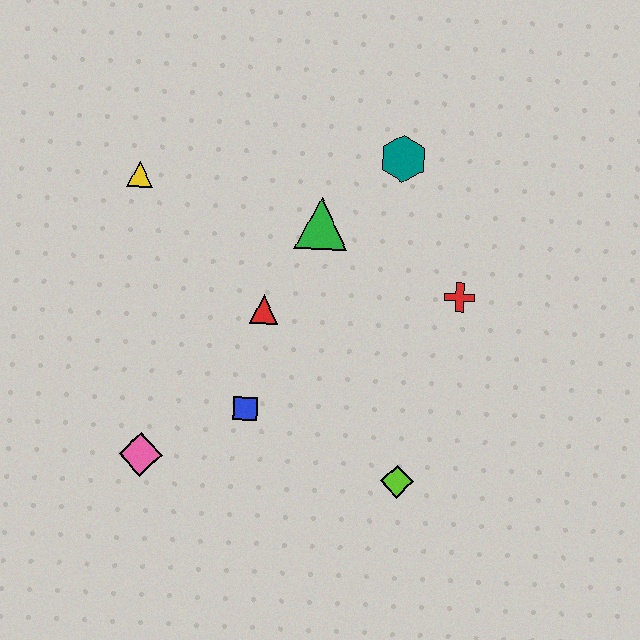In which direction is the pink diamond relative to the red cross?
The pink diamond is to the left of the red cross.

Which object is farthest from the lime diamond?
The yellow triangle is farthest from the lime diamond.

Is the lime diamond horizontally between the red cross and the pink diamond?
Yes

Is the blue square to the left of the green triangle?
Yes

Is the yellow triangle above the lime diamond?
Yes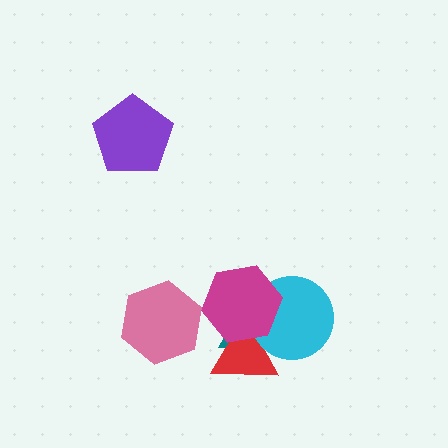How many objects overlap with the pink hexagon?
0 objects overlap with the pink hexagon.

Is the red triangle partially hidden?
Yes, it is partially covered by another shape.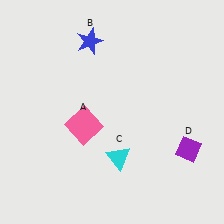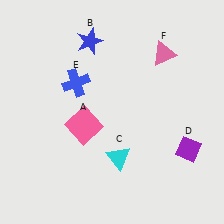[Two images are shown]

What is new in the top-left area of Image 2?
A blue cross (E) was added in the top-left area of Image 2.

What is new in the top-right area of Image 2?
A pink triangle (F) was added in the top-right area of Image 2.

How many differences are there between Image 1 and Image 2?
There are 2 differences between the two images.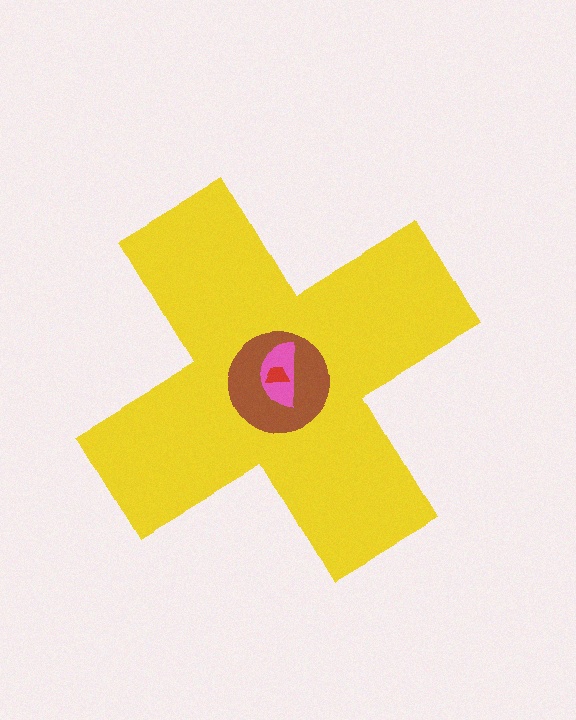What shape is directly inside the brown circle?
The pink semicircle.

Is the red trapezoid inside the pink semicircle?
Yes.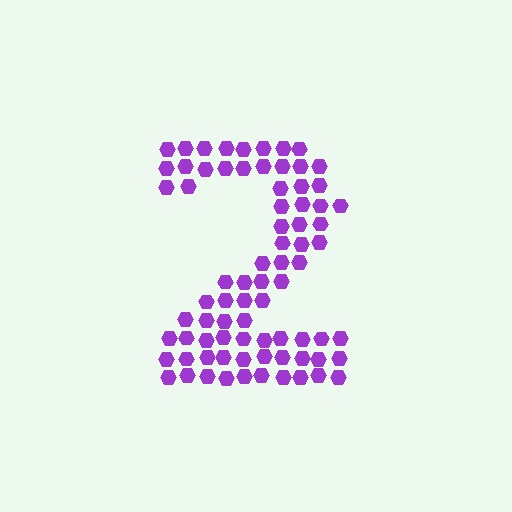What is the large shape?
The large shape is the digit 2.